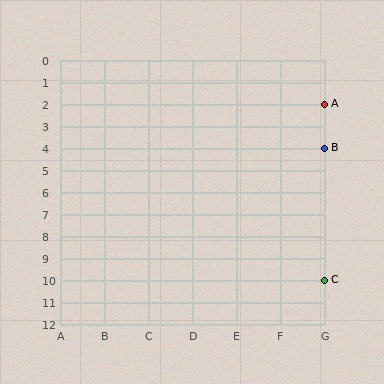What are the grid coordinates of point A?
Point A is at grid coordinates (G, 2).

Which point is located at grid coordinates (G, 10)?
Point C is at (G, 10).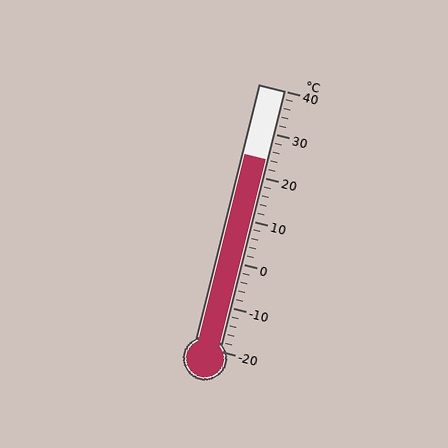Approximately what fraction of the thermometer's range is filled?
The thermometer is filled to approximately 75% of its range.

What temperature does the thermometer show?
The thermometer shows approximately 24°C.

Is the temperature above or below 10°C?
The temperature is above 10°C.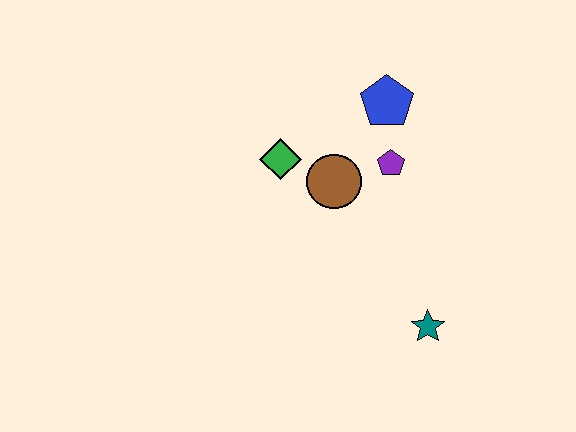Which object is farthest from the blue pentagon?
The teal star is farthest from the blue pentagon.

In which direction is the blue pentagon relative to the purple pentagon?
The blue pentagon is above the purple pentagon.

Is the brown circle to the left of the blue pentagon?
Yes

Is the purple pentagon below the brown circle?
No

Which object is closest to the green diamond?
The brown circle is closest to the green diamond.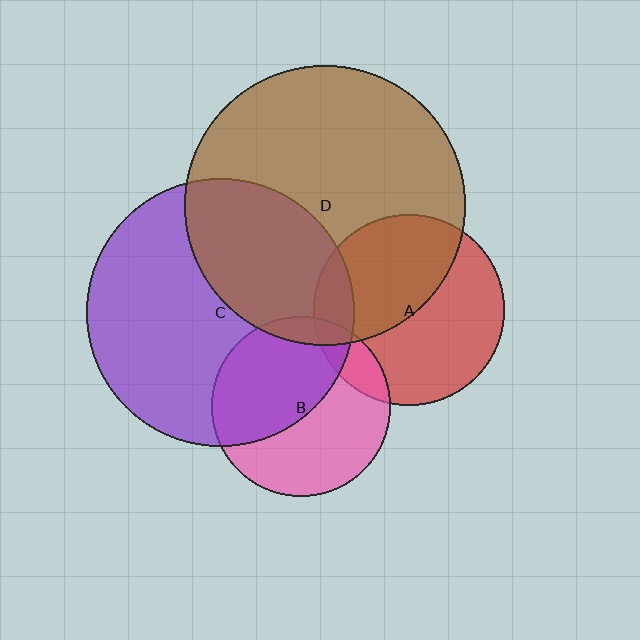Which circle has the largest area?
Circle D (brown).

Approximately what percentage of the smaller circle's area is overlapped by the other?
Approximately 50%.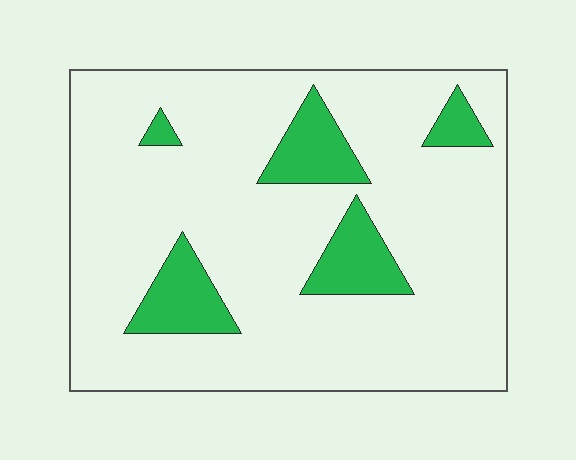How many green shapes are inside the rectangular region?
5.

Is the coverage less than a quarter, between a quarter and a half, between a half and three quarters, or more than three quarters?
Less than a quarter.